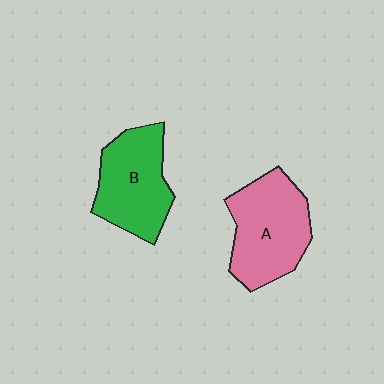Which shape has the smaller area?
Shape B (green).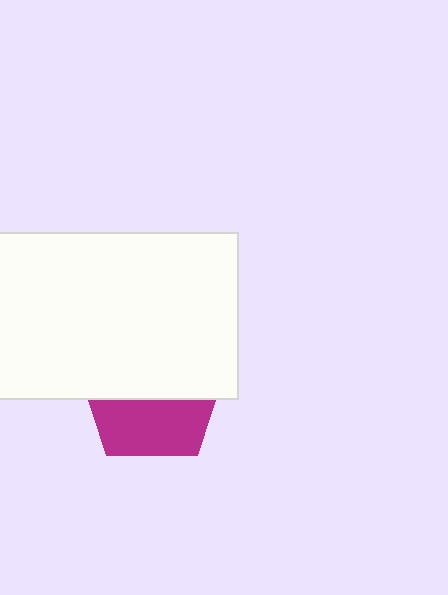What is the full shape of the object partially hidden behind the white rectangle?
The partially hidden object is a magenta pentagon.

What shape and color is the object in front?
The object in front is a white rectangle.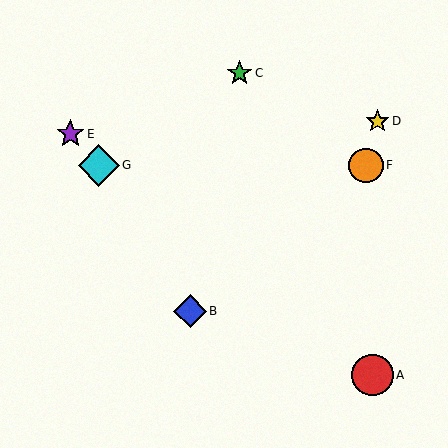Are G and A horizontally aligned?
No, G is at y≈165 and A is at y≈375.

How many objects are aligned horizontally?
2 objects (F, G) are aligned horizontally.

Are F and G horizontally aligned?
Yes, both are at y≈165.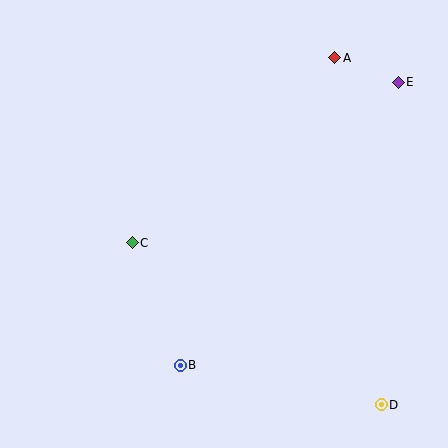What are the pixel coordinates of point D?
Point D is at (381, 405).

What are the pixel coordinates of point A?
Point A is at (335, 58).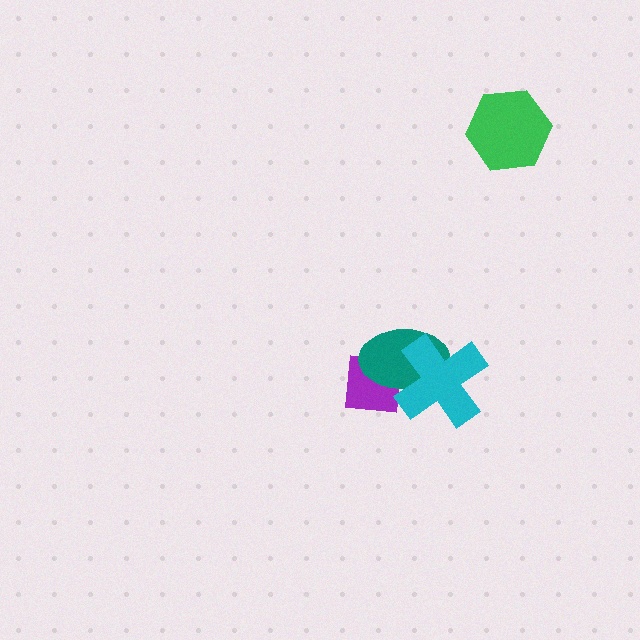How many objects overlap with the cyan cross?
1 object overlaps with the cyan cross.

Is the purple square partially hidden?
Yes, it is partially covered by another shape.